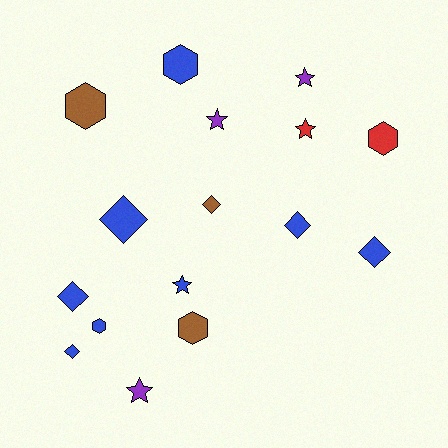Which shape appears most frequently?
Diamond, with 6 objects.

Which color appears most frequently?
Blue, with 8 objects.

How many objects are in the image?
There are 16 objects.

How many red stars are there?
There is 1 red star.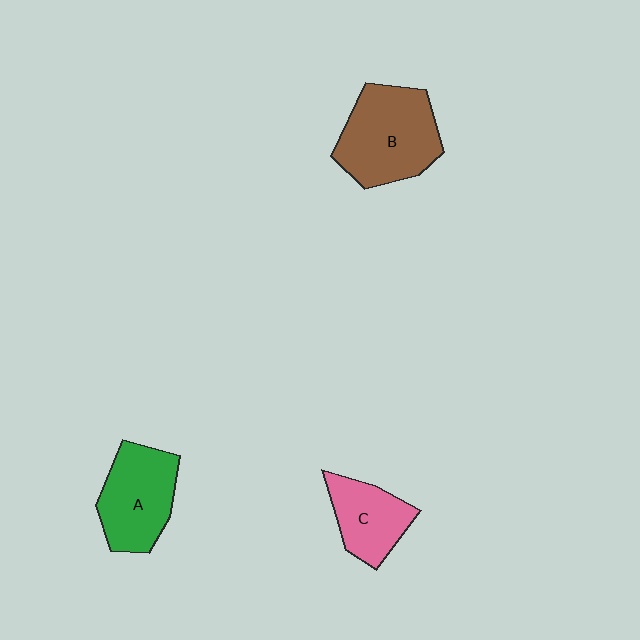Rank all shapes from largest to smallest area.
From largest to smallest: B (brown), A (green), C (pink).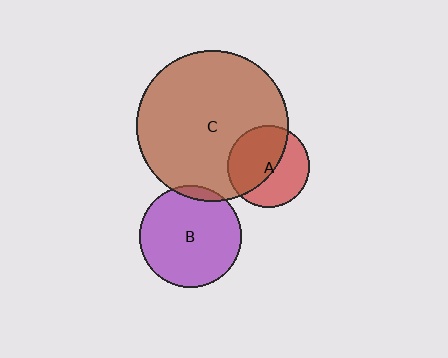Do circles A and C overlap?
Yes.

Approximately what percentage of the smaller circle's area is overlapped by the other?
Approximately 55%.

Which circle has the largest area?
Circle C (brown).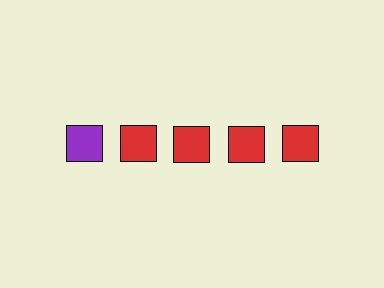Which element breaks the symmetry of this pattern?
The purple square in the top row, leftmost column breaks the symmetry. All other shapes are red squares.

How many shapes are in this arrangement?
There are 5 shapes arranged in a grid pattern.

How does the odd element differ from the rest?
It has a different color: purple instead of red.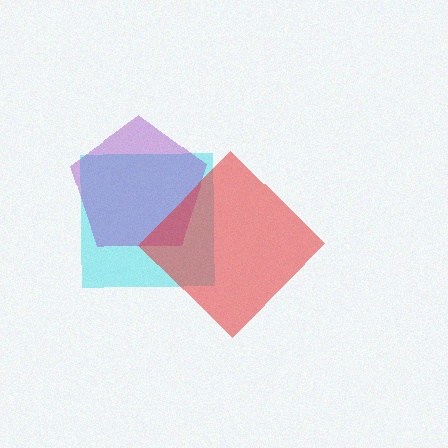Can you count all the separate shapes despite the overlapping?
Yes, there are 3 separate shapes.